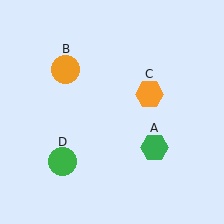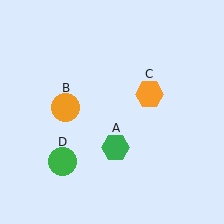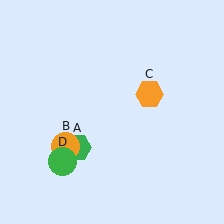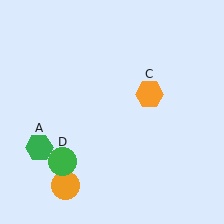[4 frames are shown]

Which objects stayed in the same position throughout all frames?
Orange hexagon (object C) and green circle (object D) remained stationary.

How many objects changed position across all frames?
2 objects changed position: green hexagon (object A), orange circle (object B).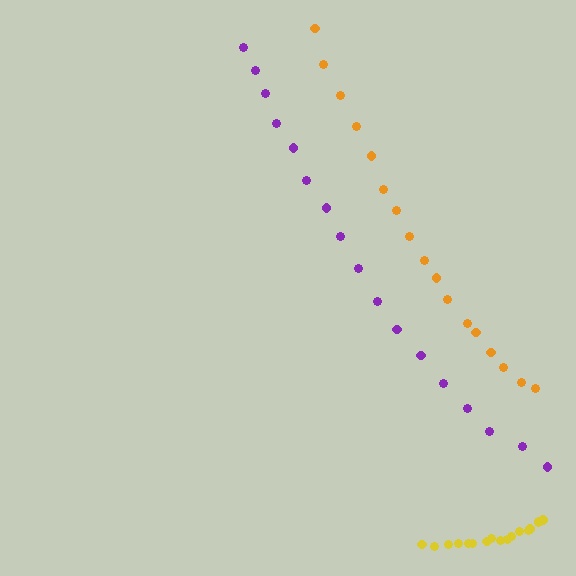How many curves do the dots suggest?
There are 3 distinct paths.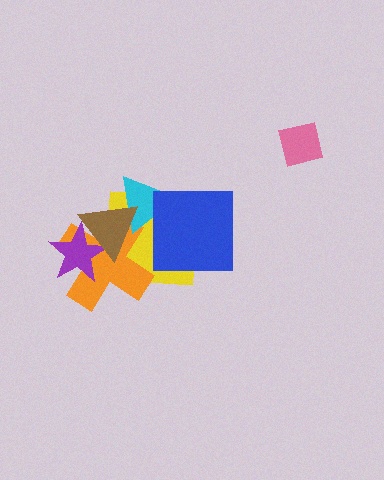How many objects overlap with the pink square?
0 objects overlap with the pink square.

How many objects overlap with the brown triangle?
4 objects overlap with the brown triangle.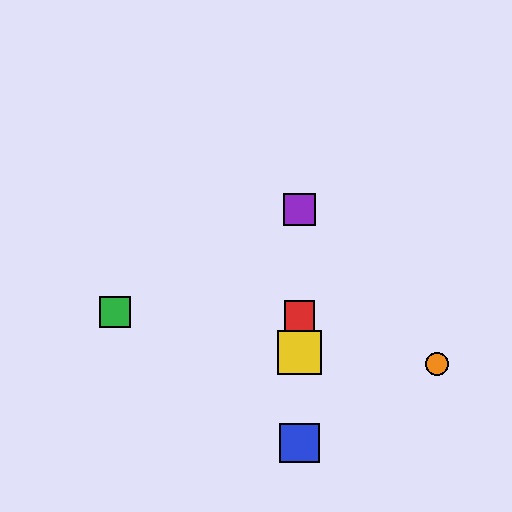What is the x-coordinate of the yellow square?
The yellow square is at x≈300.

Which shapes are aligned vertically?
The red square, the blue square, the yellow square, the purple square are aligned vertically.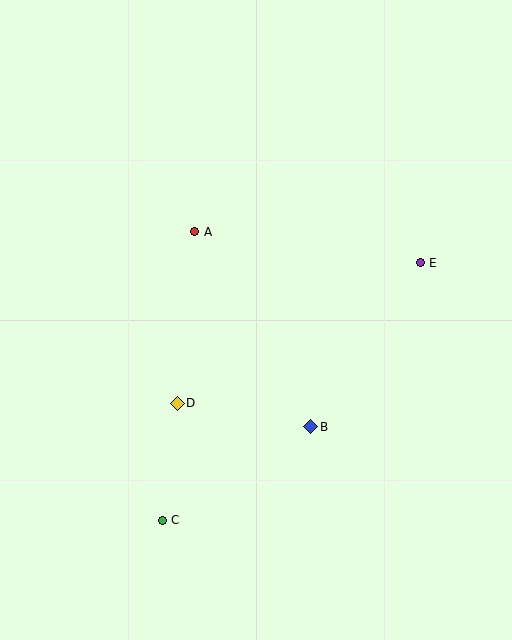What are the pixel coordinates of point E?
Point E is at (420, 263).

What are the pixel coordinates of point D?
Point D is at (177, 403).